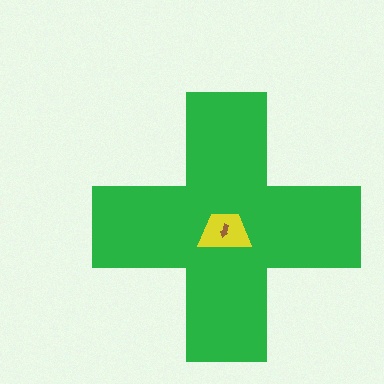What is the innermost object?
The brown arrow.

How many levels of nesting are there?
3.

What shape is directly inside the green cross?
The yellow trapezoid.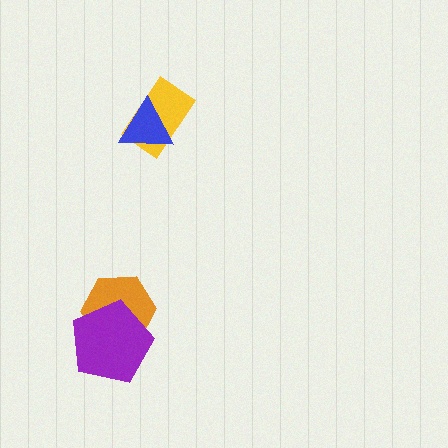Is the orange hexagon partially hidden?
Yes, it is partially covered by another shape.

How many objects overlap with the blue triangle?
1 object overlaps with the blue triangle.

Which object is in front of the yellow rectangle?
The blue triangle is in front of the yellow rectangle.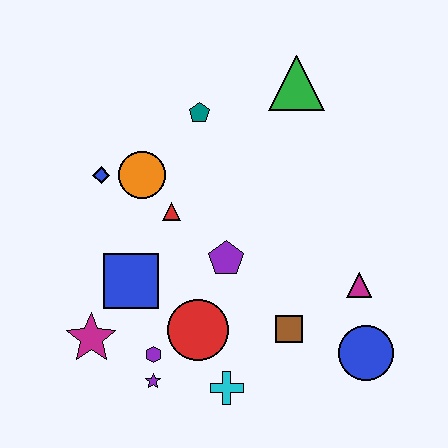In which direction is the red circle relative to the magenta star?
The red circle is to the right of the magenta star.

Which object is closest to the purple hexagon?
The purple star is closest to the purple hexagon.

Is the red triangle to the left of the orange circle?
No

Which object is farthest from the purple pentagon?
The green triangle is farthest from the purple pentagon.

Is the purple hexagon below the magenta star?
Yes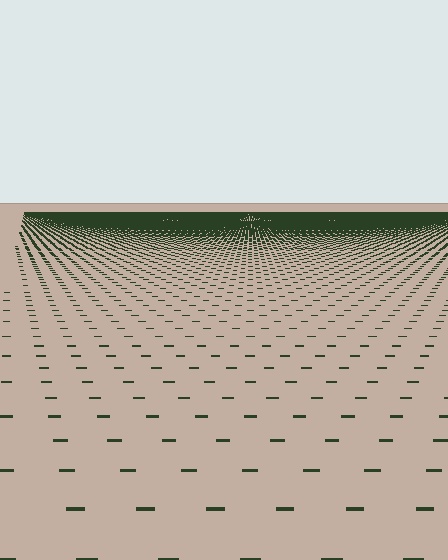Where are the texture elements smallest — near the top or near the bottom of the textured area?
Near the top.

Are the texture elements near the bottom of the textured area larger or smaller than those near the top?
Larger. Near the bottom, elements are closer to the viewer and appear at a bigger on-screen size.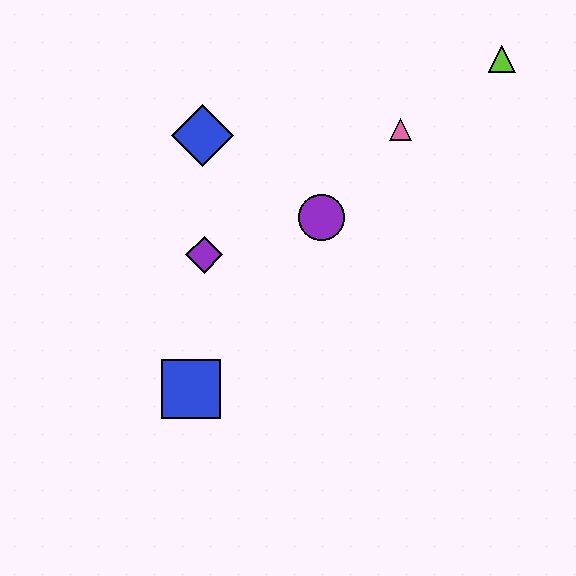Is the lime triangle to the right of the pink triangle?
Yes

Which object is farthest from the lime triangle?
The blue square is farthest from the lime triangle.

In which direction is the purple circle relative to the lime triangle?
The purple circle is to the left of the lime triangle.